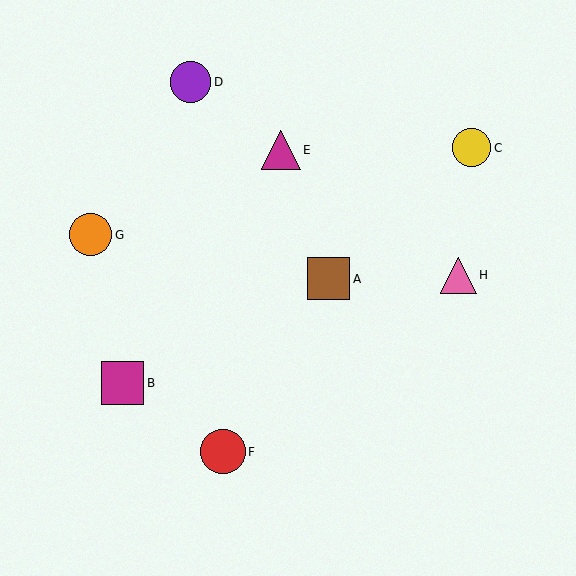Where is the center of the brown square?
The center of the brown square is at (329, 279).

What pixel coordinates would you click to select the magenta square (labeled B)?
Click at (123, 383) to select the magenta square B.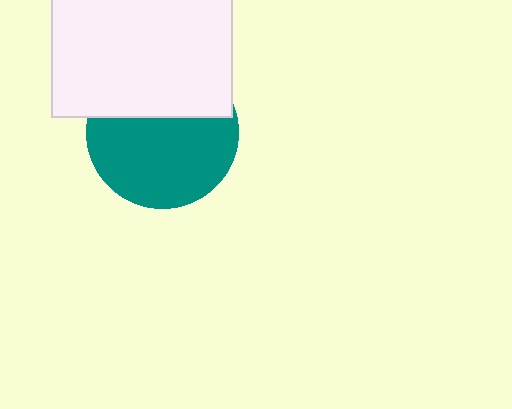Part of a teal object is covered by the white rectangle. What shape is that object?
It is a circle.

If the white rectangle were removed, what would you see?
You would see the complete teal circle.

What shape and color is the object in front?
The object in front is a white rectangle.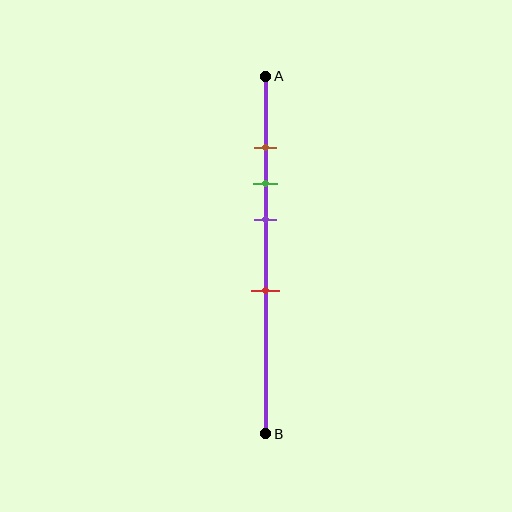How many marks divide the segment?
There are 4 marks dividing the segment.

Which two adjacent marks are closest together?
The brown and green marks are the closest adjacent pair.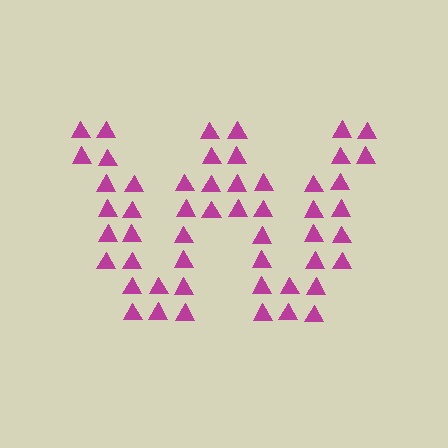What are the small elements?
The small elements are triangles.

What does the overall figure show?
The overall figure shows the letter W.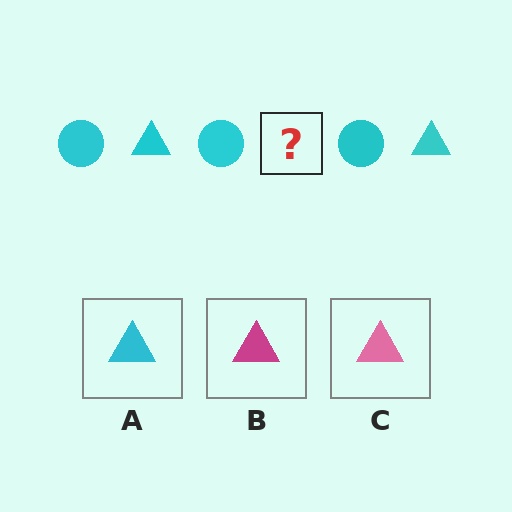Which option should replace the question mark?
Option A.